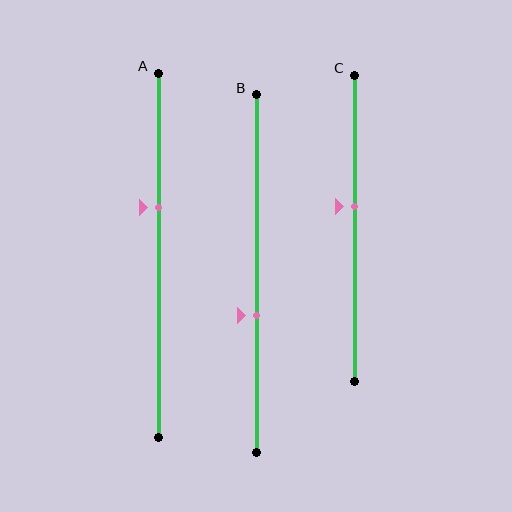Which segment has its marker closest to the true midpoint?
Segment C has its marker closest to the true midpoint.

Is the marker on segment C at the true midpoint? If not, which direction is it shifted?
No, the marker on segment C is shifted upward by about 7% of the segment length.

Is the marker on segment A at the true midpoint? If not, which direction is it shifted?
No, the marker on segment A is shifted upward by about 13% of the segment length.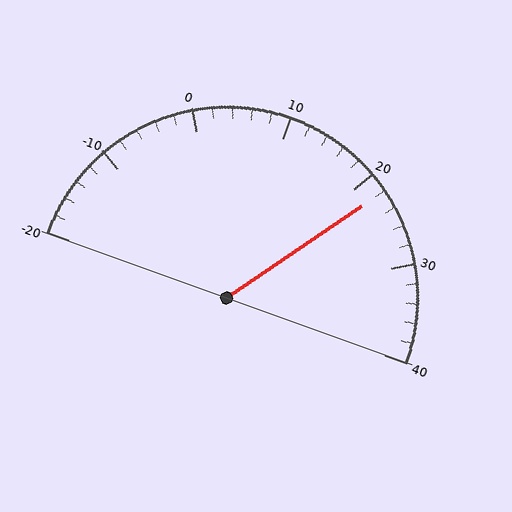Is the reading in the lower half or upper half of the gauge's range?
The reading is in the upper half of the range (-20 to 40).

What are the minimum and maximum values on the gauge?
The gauge ranges from -20 to 40.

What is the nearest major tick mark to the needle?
The nearest major tick mark is 20.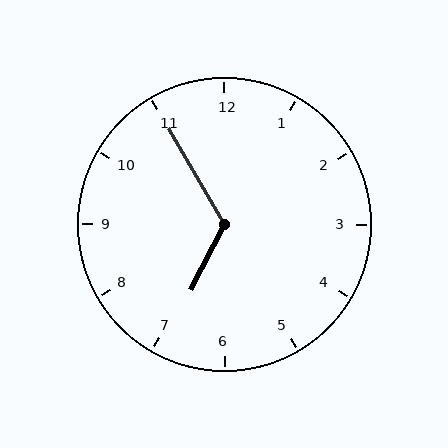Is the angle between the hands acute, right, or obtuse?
It is obtuse.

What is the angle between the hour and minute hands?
Approximately 122 degrees.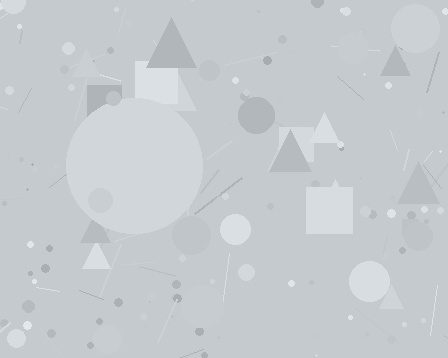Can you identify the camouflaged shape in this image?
The camouflaged shape is a circle.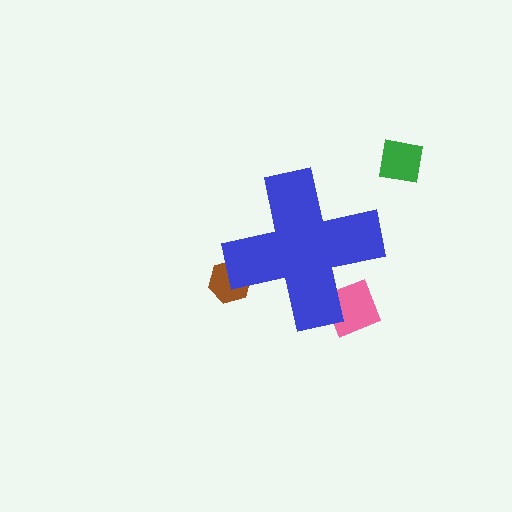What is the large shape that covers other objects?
A blue cross.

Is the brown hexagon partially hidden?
Yes, the brown hexagon is partially hidden behind the blue cross.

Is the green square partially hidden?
No, the green square is fully visible.